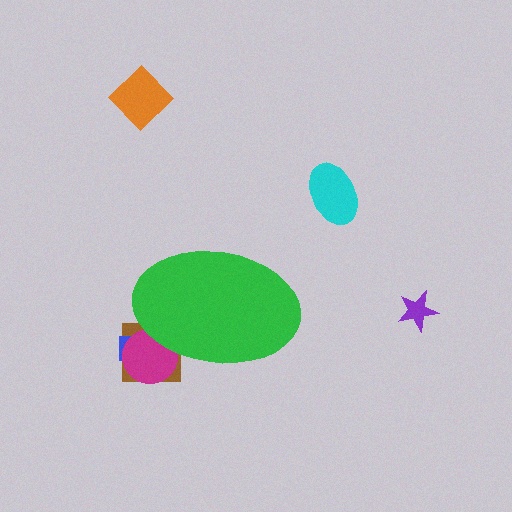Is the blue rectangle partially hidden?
Yes, the blue rectangle is partially hidden behind the green ellipse.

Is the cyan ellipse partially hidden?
No, the cyan ellipse is fully visible.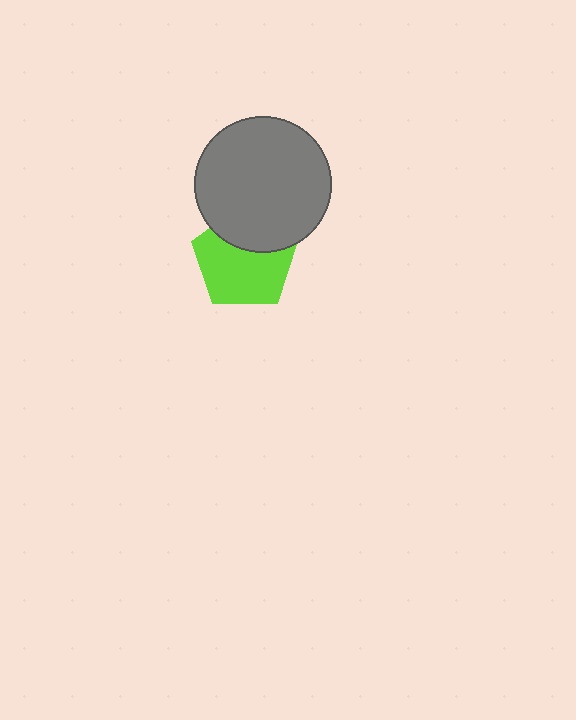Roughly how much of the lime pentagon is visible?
Most of it is visible (roughly 67%).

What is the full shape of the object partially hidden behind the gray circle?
The partially hidden object is a lime pentagon.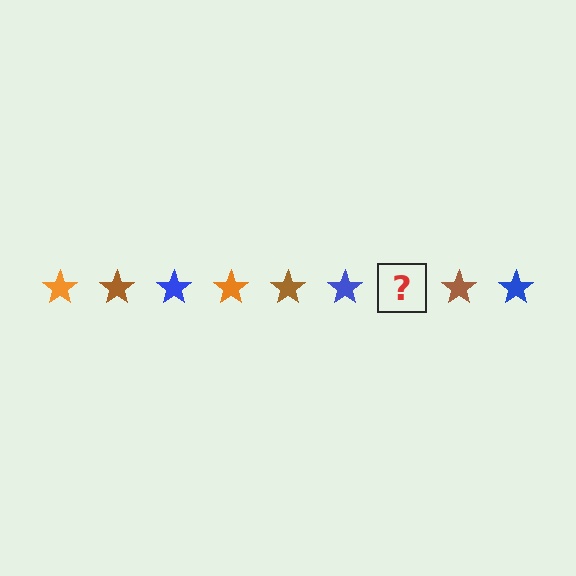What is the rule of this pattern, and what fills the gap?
The rule is that the pattern cycles through orange, brown, blue stars. The gap should be filled with an orange star.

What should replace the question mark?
The question mark should be replaced with an orange star.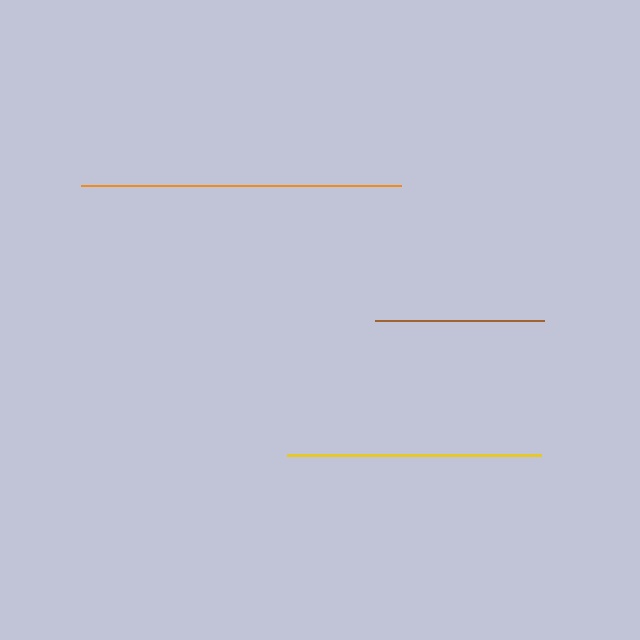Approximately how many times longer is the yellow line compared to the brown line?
The yellow line is approximately 1.5 times the length of the brown line.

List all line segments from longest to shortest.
From longest to shortest: orange, yellow, brown.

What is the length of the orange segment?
The orange segment is approximately 319 pixels long.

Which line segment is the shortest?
The brown line is the shortest at approximately 169 pixels.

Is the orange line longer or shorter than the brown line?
The orange line is longer than the brown line.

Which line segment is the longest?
The orange line is the longest at approximately 319 pixels.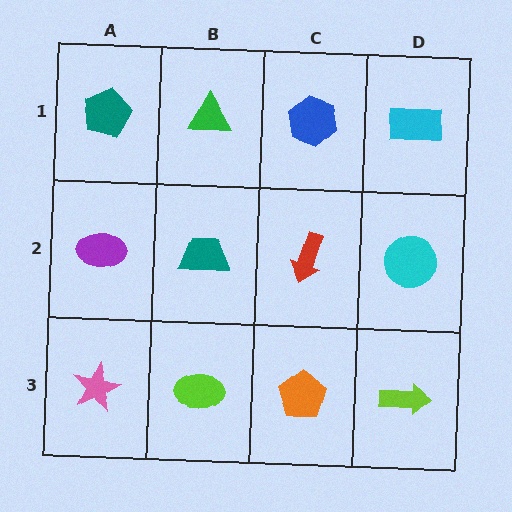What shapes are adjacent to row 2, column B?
A green triangle (row 1, column B), a lime ellipse (row 3, column B), a purple ellipse (row 2, column A), a red arrow (row 2, column C).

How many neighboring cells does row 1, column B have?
3.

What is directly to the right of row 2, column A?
A teal trapezoid.